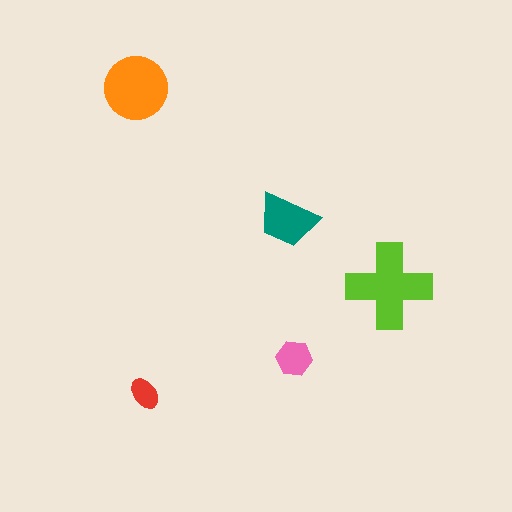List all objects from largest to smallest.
The lime cross, the orange circle, the teal trapezoid, the pink hexagon, the red ellipse.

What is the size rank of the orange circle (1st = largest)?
2nd.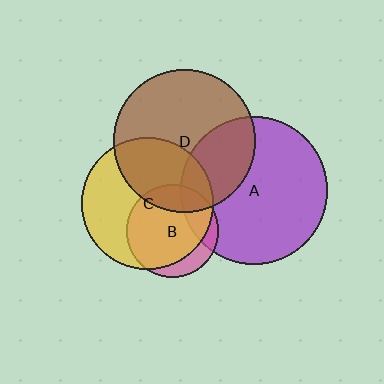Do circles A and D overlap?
Yes.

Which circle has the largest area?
Circle A (purple).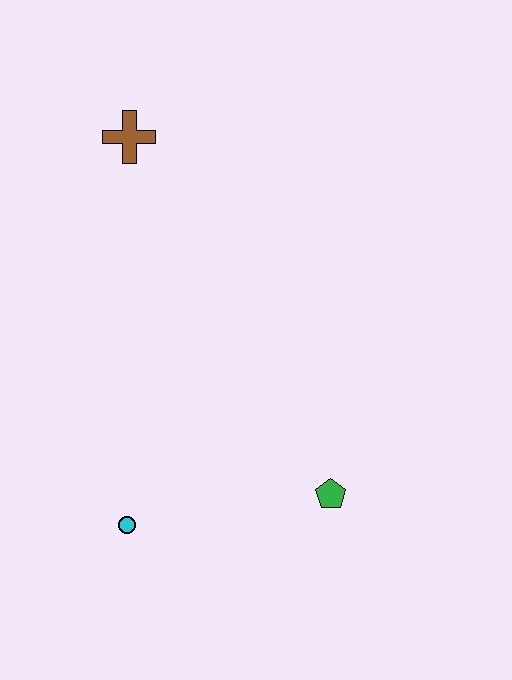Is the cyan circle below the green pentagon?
Yes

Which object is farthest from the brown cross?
The green pentagon is farthest from the brown cross.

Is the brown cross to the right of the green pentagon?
No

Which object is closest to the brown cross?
The cyan circle is closest to the brown cross.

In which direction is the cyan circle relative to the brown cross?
The cyan circle is below the brown cross.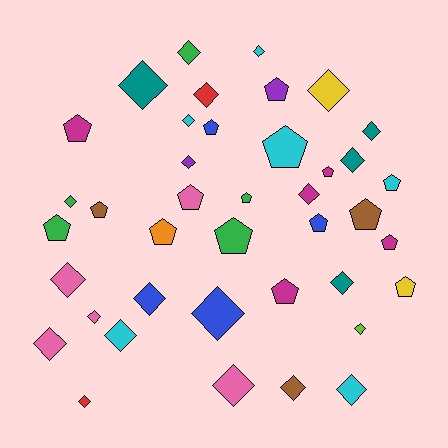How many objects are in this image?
There are 40 objects.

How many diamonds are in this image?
There are 23 diamonds.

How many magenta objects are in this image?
There are 5 magenta objects.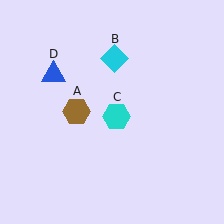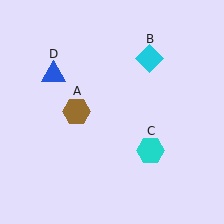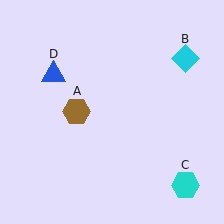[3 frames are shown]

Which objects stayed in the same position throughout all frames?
Brown hexagon (object A) and blue triangle (object D) remained stationary.